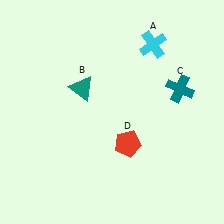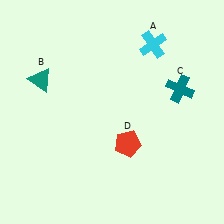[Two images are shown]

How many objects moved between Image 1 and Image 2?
1 object moved between the two images.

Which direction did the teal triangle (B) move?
The teal triangle (B) moved left.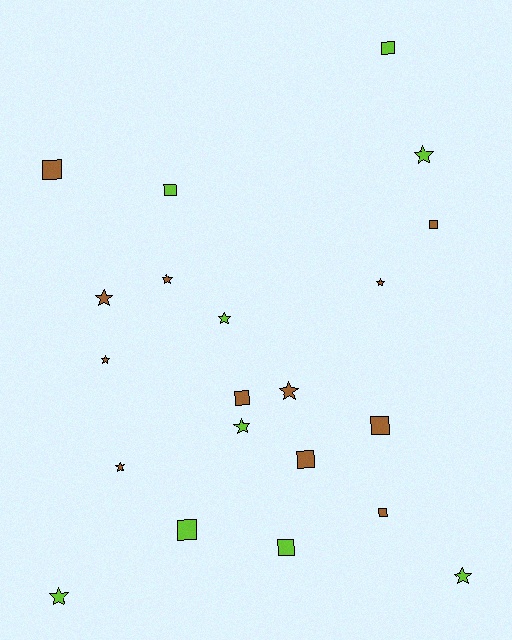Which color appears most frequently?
Brown, with 12 objects.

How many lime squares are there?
There are 4 lime squares.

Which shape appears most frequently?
Star, with 11 objects.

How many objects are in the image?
There are 21 objects.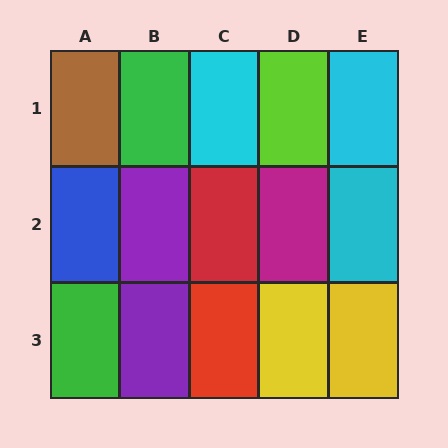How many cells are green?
2 cells are green.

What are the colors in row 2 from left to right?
Blue, purple, red, magenta, cyan.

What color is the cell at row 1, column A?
Brown.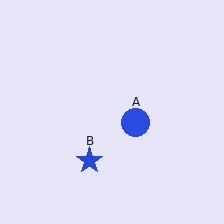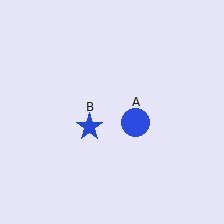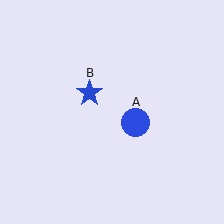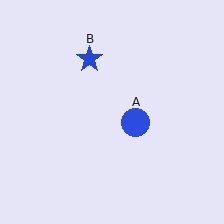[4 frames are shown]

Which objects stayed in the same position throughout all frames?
Blue circle (object A) remained stationary.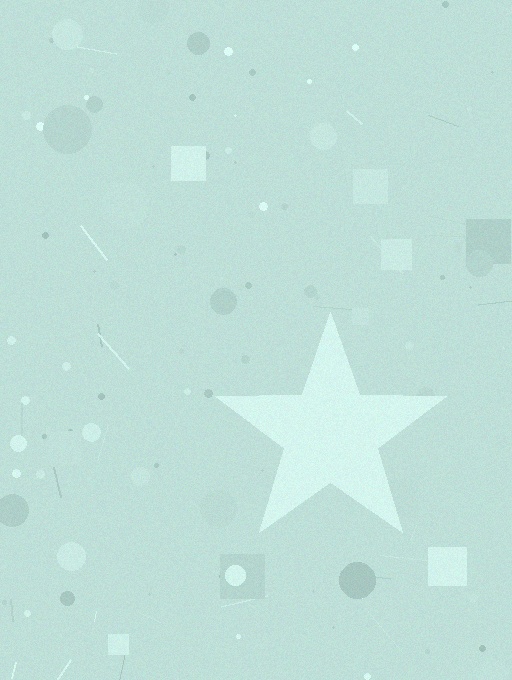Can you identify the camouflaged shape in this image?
The camouflaged shape is a star.